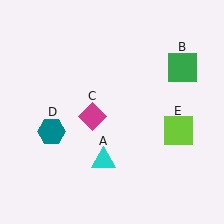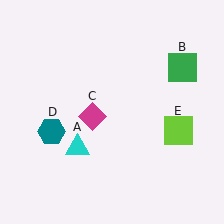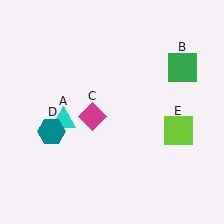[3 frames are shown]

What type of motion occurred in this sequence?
The cyan triangle (object A) rotated clockwise around the center of the scene.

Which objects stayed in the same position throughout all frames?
Green square (object B) and magenta diamond (object C) and teal hexagon (object D) and lime square (object E) remained stationary.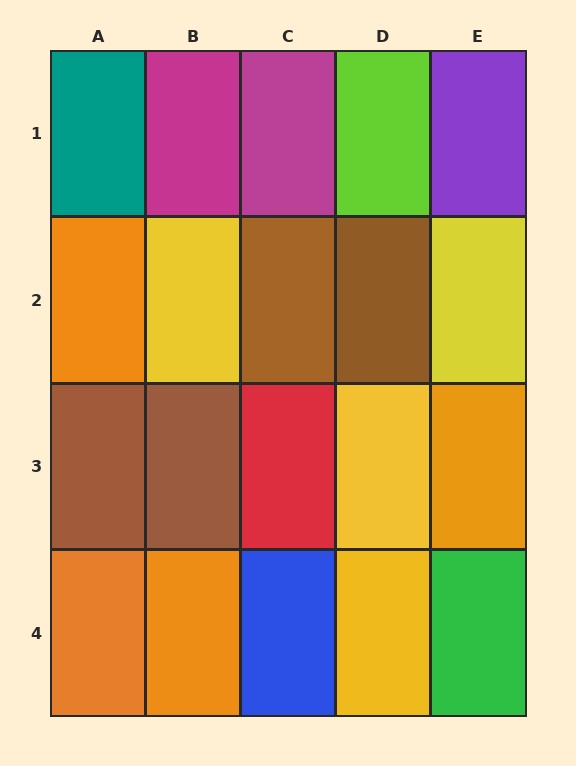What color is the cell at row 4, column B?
Orange.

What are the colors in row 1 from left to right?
Teal, magenta, magenta, lime, purple.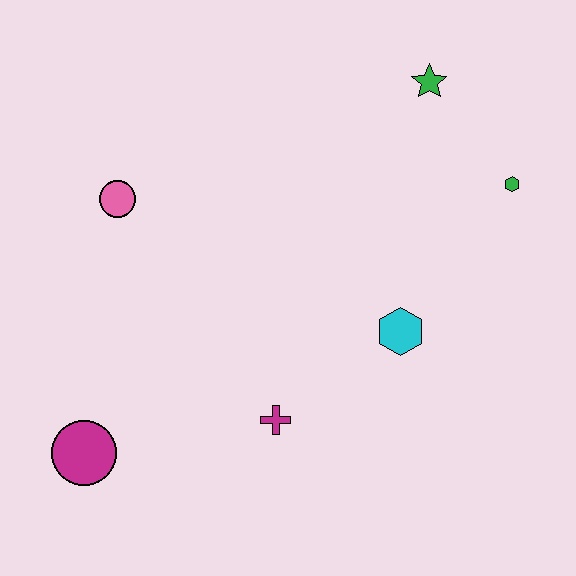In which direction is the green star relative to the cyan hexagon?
The green star is above the cyan hexagon.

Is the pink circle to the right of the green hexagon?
No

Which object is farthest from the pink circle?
The green hexagon is farthest from the pink circle.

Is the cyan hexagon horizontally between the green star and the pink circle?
Yes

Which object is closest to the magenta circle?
The magenta cross is closest to the magenta circle.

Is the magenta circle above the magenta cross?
No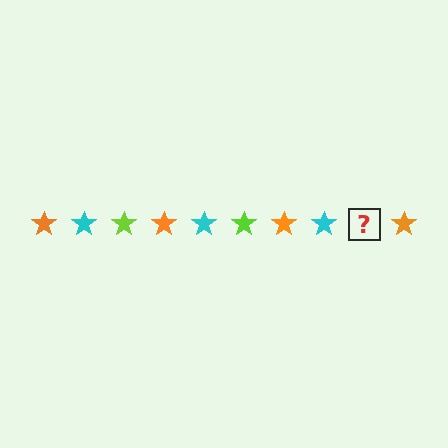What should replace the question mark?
The question mark should be replaced with a lime star.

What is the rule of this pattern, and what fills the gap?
The rule is that the pattern cycles through orange, cyan, lime stars. The gap should be filled with a lime star.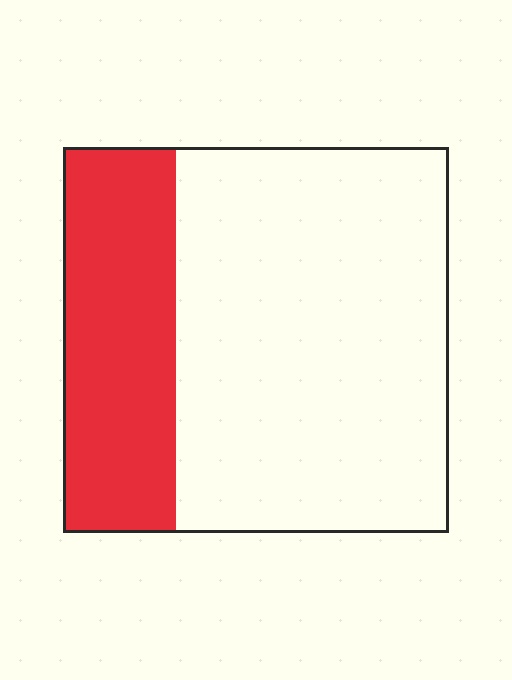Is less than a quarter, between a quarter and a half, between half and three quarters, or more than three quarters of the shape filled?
Between a quarter and a half.